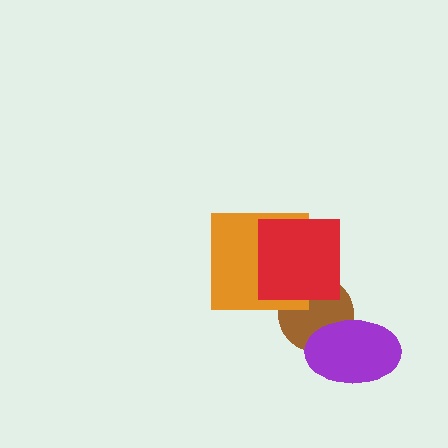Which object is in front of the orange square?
The red square is in front of the orange square.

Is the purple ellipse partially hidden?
No, no other shape covers it.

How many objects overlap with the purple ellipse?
1 object overlaps with the purple ellipse.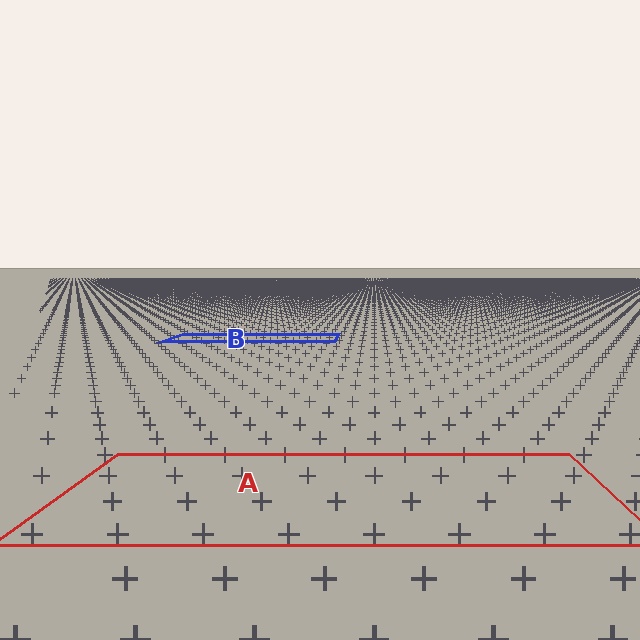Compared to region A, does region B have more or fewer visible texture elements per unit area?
Region B has more texture elements per unit area — they are packed more densely because it is farther away.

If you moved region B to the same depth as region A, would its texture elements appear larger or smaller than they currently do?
They would appear larger. At a closer depth, the same texture elements are projected at a bigger on-screen size.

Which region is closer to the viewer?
Region A is closer. The texture elements there are larger and more spread out.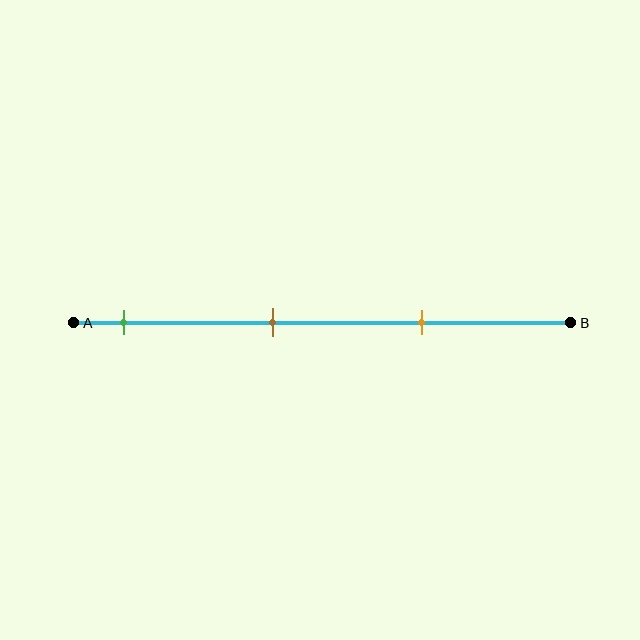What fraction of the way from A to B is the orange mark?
The orange mark is approximately 70% (0.7) of the way from A to B.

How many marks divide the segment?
There are 3 marks dividing the segment.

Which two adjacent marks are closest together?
The brown and orange marks are the closest adjacent pair.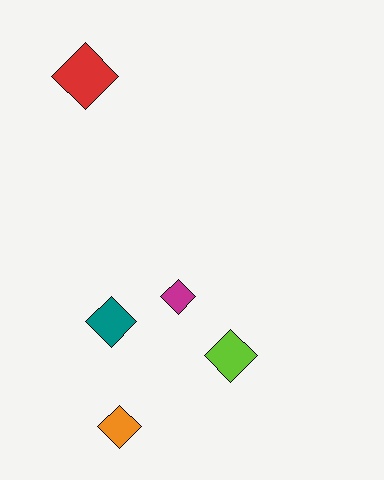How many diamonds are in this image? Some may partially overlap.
There are 5 diamonds.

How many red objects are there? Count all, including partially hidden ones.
There is 1 red object.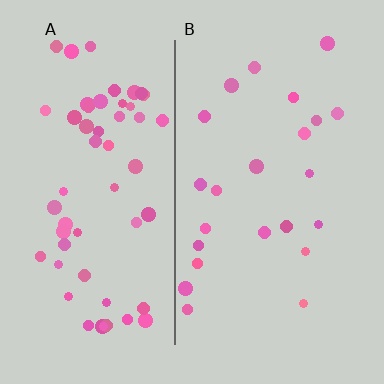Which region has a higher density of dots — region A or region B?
A (the left).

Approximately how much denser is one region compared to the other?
Approximately 2.5× — region A over region B.